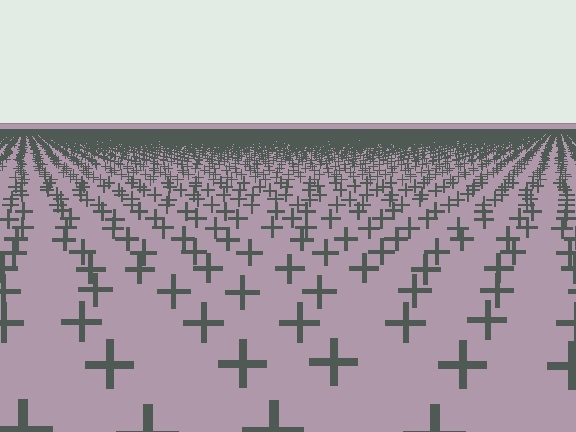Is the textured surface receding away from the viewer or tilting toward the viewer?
The surface is receding away from the viewer. Texture elements get smaller and denser toward the top.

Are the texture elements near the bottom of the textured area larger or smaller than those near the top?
Larger. Near the bottom, elements are closer to the viewer and appear at a bigger on-screen size.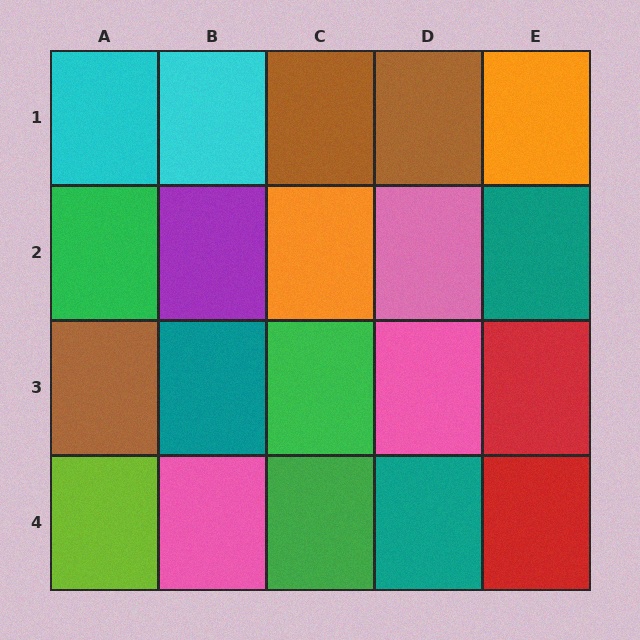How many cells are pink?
3 cells are pink.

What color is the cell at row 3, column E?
Red.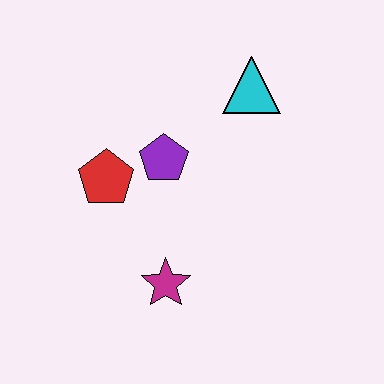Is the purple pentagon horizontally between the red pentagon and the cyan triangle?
Yes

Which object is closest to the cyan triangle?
The purple pentagon is closest to the cyan triangle.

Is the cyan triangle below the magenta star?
No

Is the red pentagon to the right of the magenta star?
No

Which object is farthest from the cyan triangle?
The magenta star is farthest from the cyan triangle.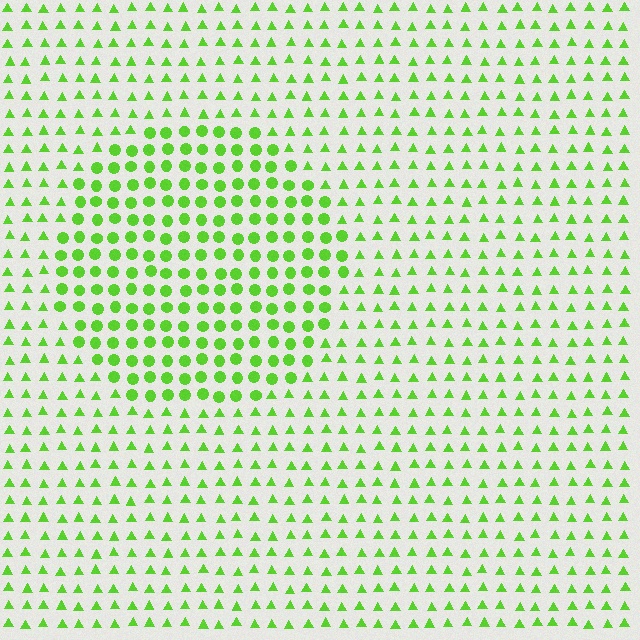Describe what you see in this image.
The image is filled with small lime elements arranged in a uniform grid. A circle-shaped region contains circles, while the surrounding area contains triangles. The boundary is defined purely by the change in element shape.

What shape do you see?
I see a circle.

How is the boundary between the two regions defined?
The boundary is defined by a change in element shape: circles inside vs. triangles outside. All elements share the same color and spacing.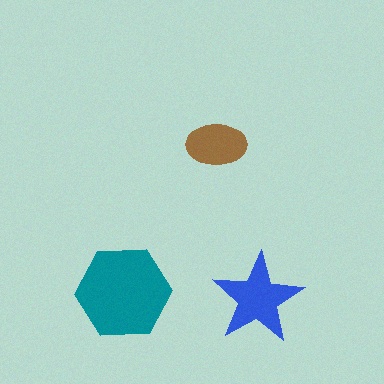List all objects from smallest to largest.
The brown ellipse, the blue star, the teal hexagon.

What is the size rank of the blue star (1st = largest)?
2nd.